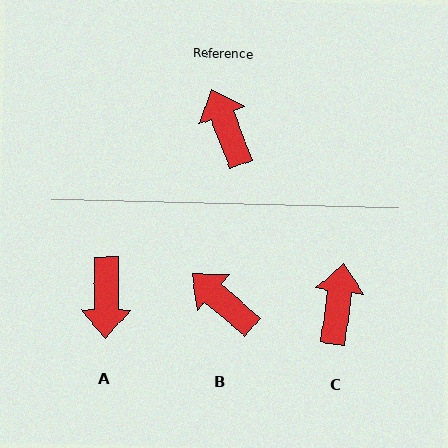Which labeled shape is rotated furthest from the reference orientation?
A, about 158 degrees away.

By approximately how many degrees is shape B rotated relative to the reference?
Approximately 28 degrees counter-clockwise.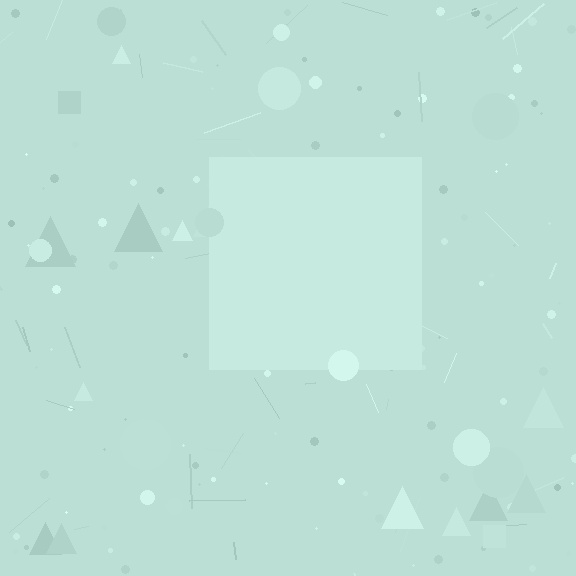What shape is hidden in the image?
A square is hidden in the image.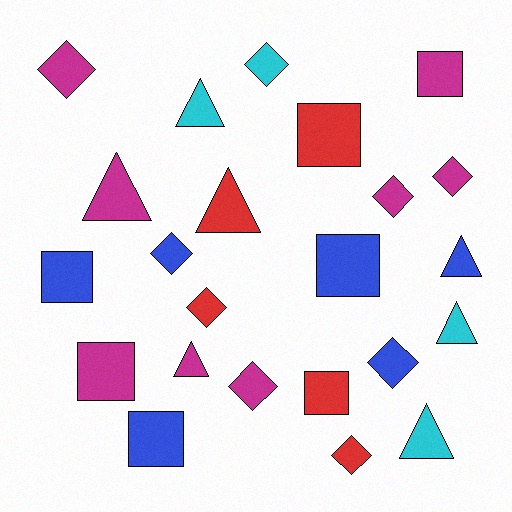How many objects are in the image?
There are 23 objects.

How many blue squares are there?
There are 3 blue squares.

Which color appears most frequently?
Magenta, with 8 objects.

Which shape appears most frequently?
Diamond, with 9 objects.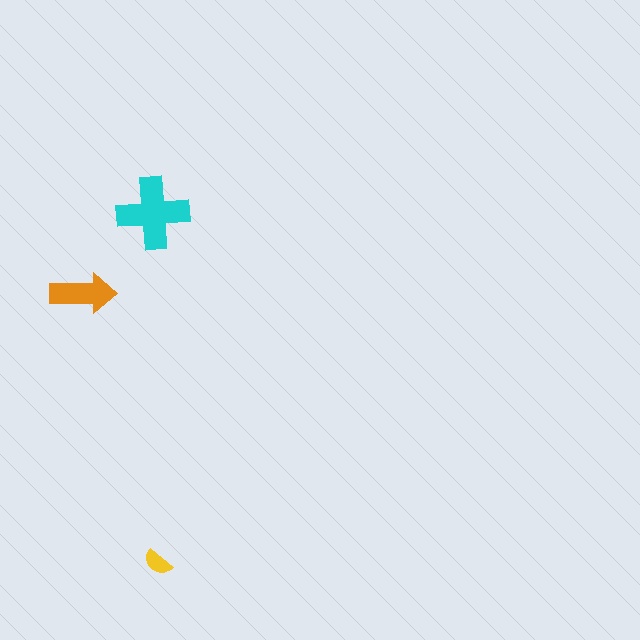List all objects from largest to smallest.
The cyan cross, the orange arrow, the yellow semicircle.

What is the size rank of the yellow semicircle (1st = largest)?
3rd.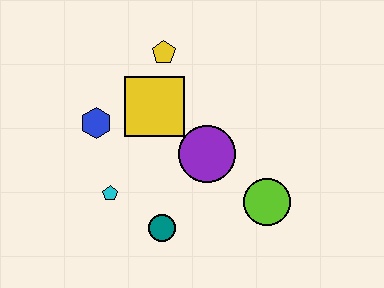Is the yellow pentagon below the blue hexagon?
No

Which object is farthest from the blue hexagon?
The lime circle is farthest from the blue hexagon.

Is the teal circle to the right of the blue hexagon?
Yes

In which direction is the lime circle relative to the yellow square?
The lime circle is to the right of the yellow square.